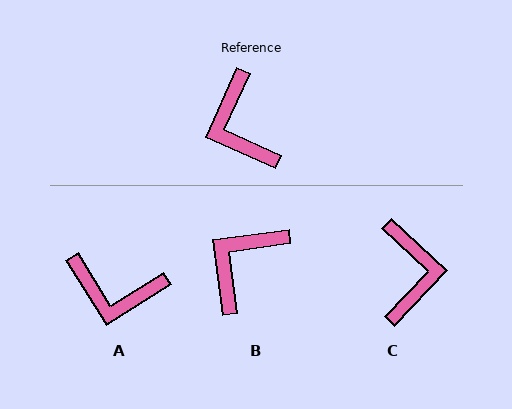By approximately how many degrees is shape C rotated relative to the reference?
Approximately 161 degrees counter-clockwise.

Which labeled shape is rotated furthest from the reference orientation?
C, about 161 degrees away.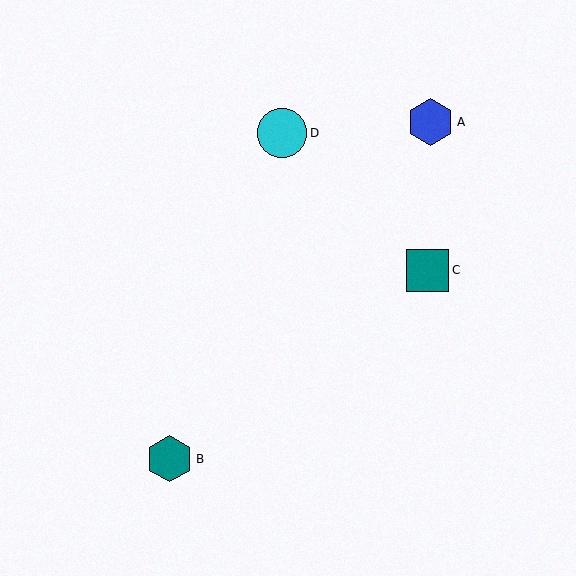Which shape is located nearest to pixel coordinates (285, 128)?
The cyan circle (labeled D) at (282, 133) is nearest to that location.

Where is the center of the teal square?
The center of the teal square is at (427, 270).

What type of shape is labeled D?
Shape D is a cyan circle.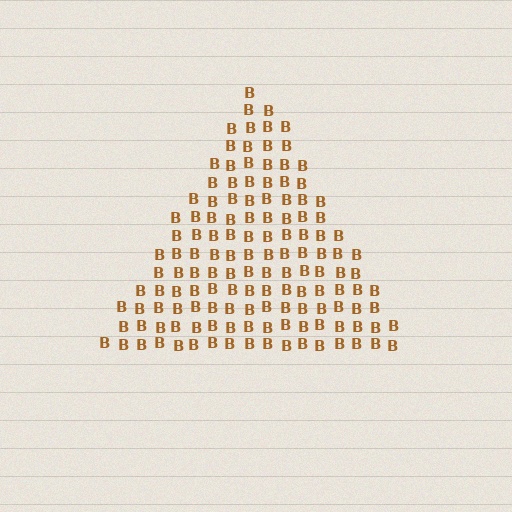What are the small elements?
The small elements are letter B's.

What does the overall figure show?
The overall figure shows a triangle.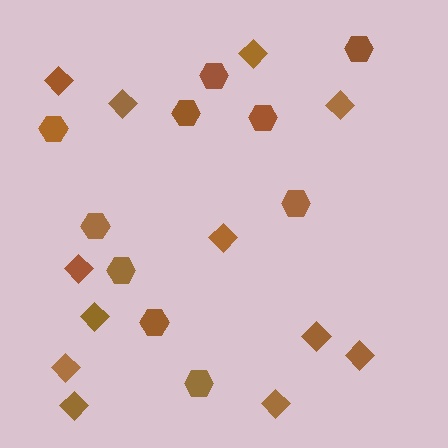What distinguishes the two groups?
There are 2 groups: one group of hexagons (10) and one group of diamonds (12).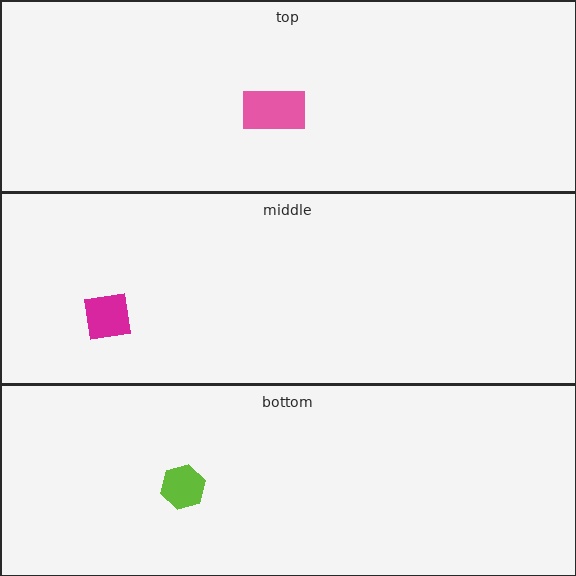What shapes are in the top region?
The pink rectangle.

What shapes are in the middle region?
The magenta square.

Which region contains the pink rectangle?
The top region.